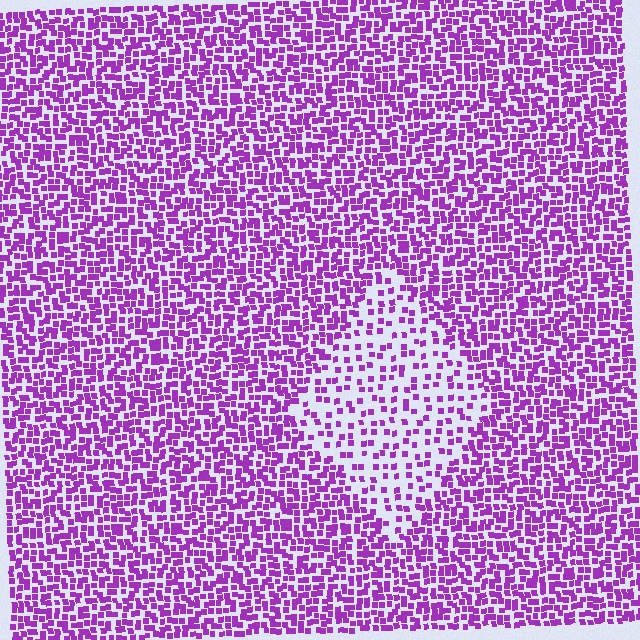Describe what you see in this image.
The image contains small purple elements arranged at two different densities. A diamond-shaped region is visible where the elements are less densely packed than the surrounding area.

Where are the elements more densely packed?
The elements are more densely packed outside the diamond boundary.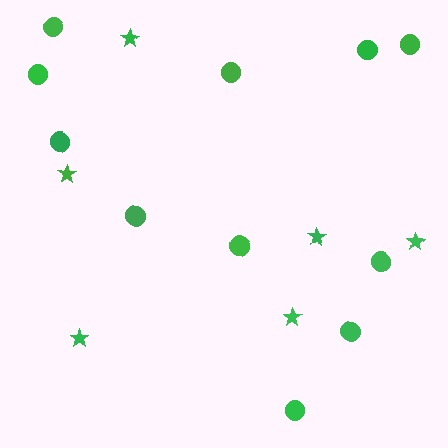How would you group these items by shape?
There are 2 groups: one group of stars (6) and one group of circles (11).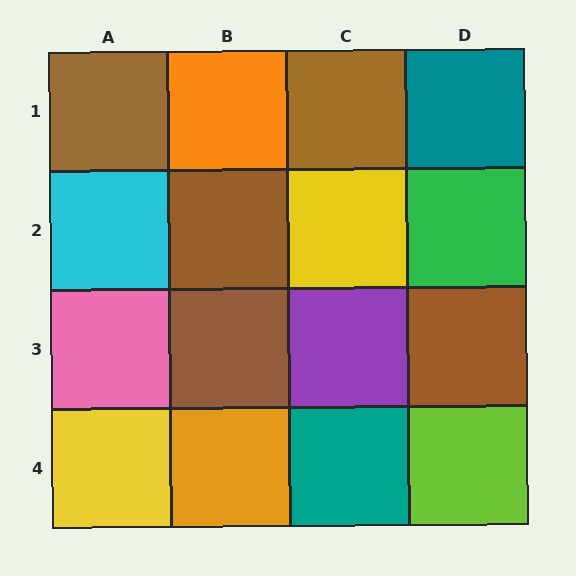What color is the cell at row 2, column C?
Yellow.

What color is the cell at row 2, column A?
Cyan.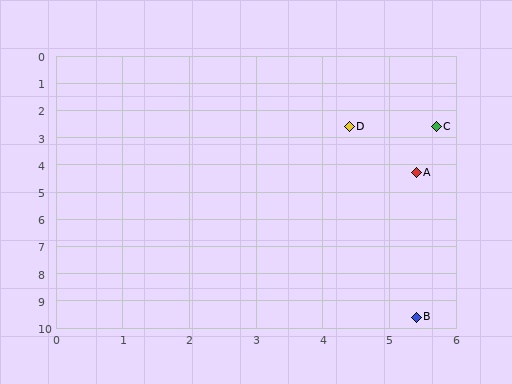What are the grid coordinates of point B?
Point B is at approximately (5.4, 9.6).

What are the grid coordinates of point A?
Point A is at approximately (5.4, 4.3).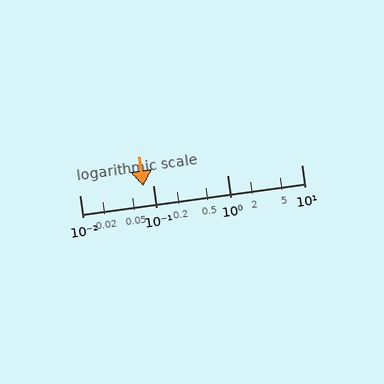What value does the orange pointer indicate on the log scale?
The pointer indicates approximately 0.072.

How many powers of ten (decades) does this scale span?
The scale spans 3 decades, from 0.01 to 10.